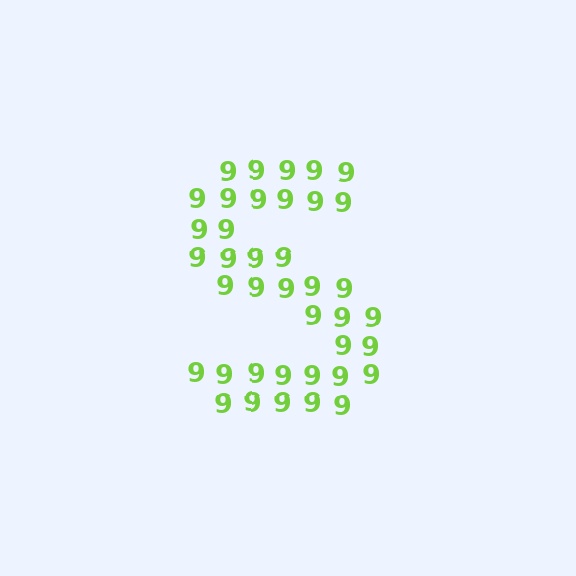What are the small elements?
The small elements are digit 9's.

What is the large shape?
The large shape is the letter S.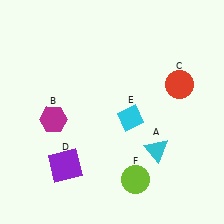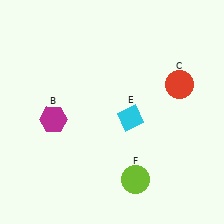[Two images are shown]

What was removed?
The purple square (D), the cyan triangle (A) were removed in Image 2.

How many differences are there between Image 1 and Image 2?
There are 2 differences between the two images.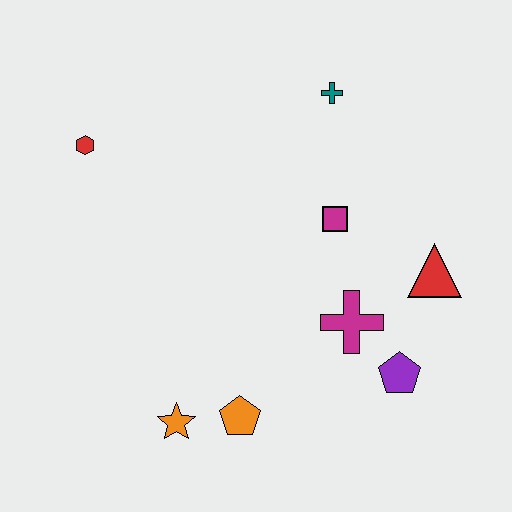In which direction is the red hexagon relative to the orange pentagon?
The red hexagon is above the orange pentagon.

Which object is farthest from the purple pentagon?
The red hexagon is farthest from the purple pentagon.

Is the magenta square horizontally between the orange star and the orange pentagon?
No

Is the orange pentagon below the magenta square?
Yes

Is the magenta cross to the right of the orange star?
Yes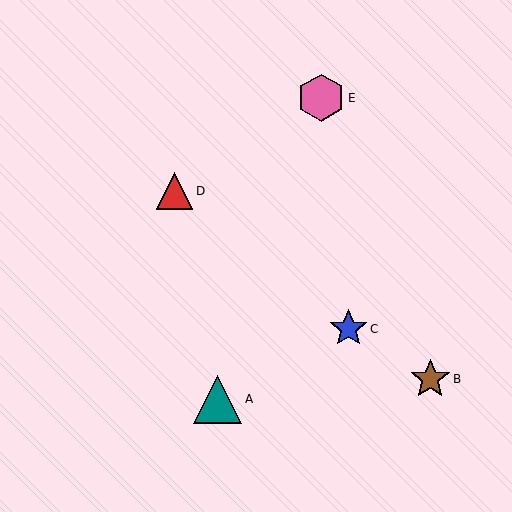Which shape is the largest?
The teal triangle (labeled A) is the largest.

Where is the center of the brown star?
The center of the brown star is at (430, 379).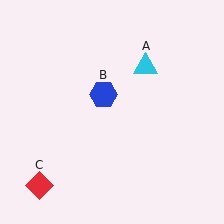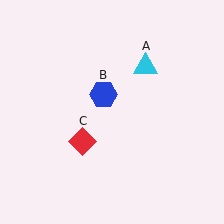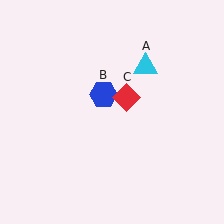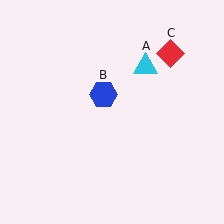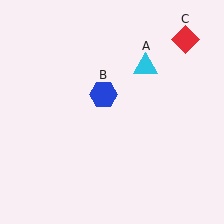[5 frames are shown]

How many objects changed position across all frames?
1 object changed position: red diamond (object C).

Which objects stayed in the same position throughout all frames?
Cyan triangle (object A) and blue hexagon (object B) remained stationary.